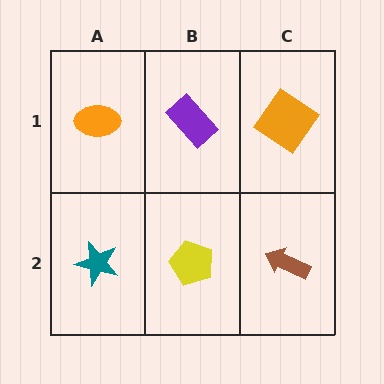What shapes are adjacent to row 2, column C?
An orange diamond (row 1, column C), a yellow pentagon (row 2, column B).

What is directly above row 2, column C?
An orange diamond.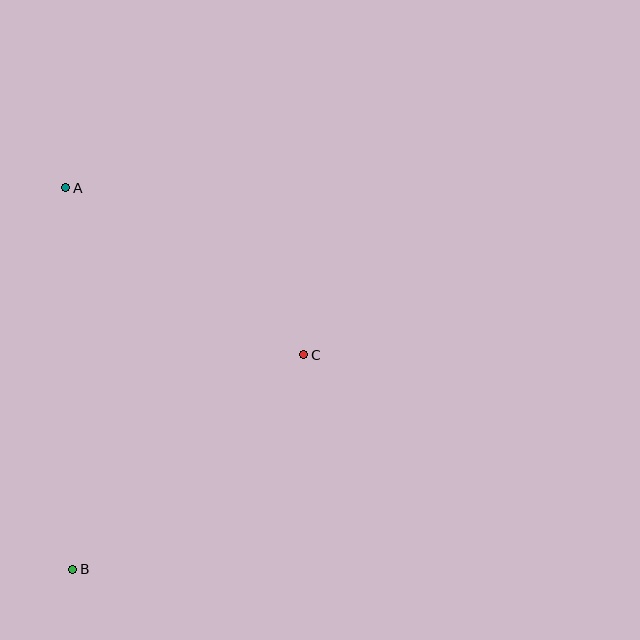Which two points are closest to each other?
Points A and C are closest to each other.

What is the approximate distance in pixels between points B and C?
The distance between B and C is approximately 315 pixels.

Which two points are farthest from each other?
Points A and B are farthest from each other.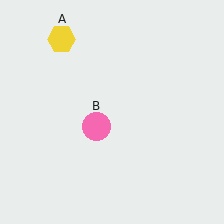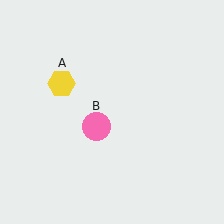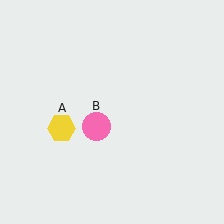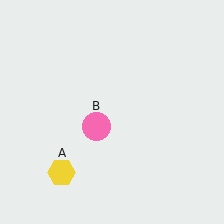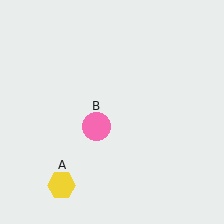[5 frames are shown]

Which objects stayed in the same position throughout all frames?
Pink circle (object B) remained stationary.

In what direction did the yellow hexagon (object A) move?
The yellow hexagon (object A) moved down.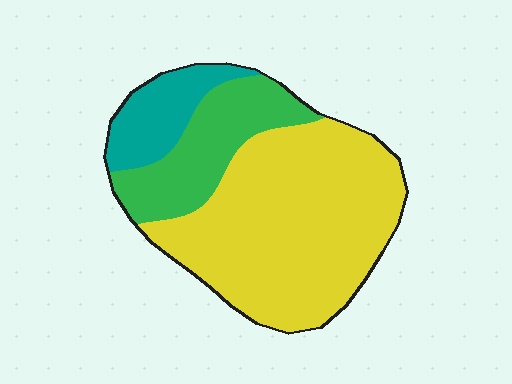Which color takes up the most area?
Yellow, at roughly 65%.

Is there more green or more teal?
Green.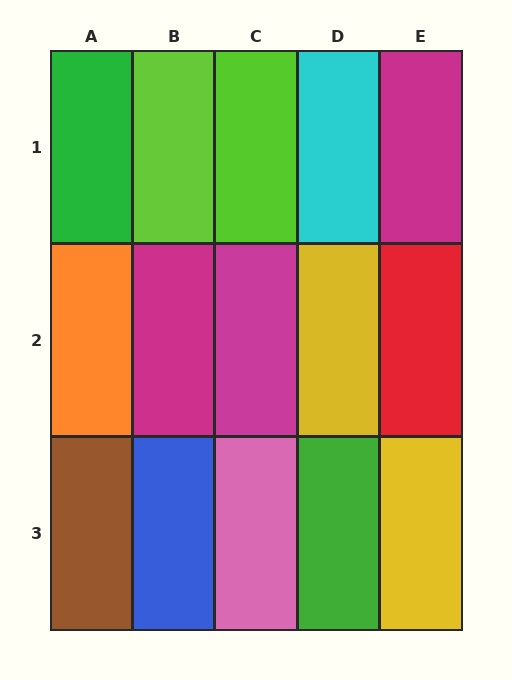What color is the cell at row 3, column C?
Pink.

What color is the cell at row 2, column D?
Yellow.